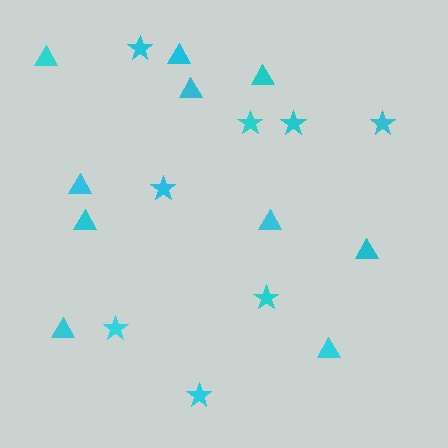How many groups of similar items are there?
There are 2 groups: one group of triangles (10) and one group of stars (8).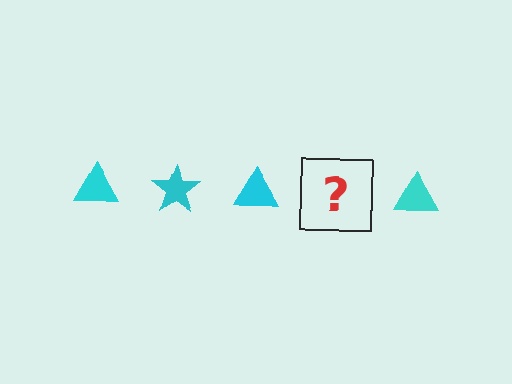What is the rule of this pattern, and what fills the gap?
The rule is that the pattern cycles through triangle, star shapes in cyan. The gap should be filled with a cyan star.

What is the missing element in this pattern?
The missing element is a cyan star.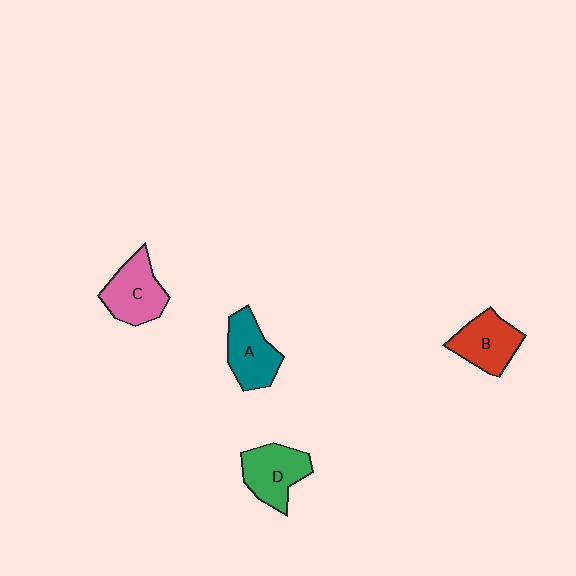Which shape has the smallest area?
Shape A (teal).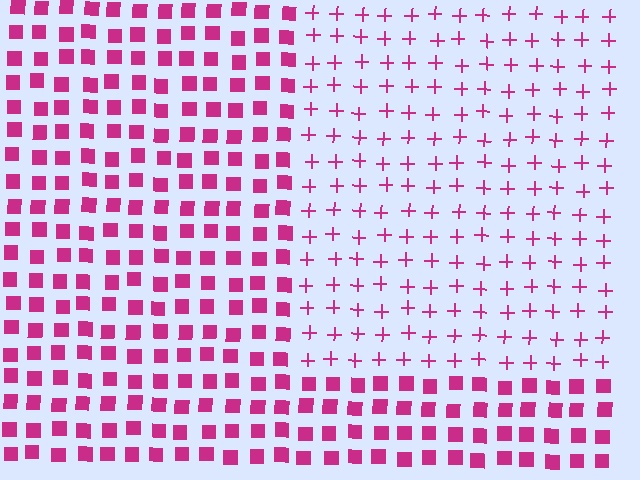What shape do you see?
I see a rectangle.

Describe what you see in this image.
The image is filled with small magenta elements arranged in a uniform grid. A rectangle-shaped region contains plus signs, while the surrounding area contains squares. The boundary is defined purely by the change in element shape.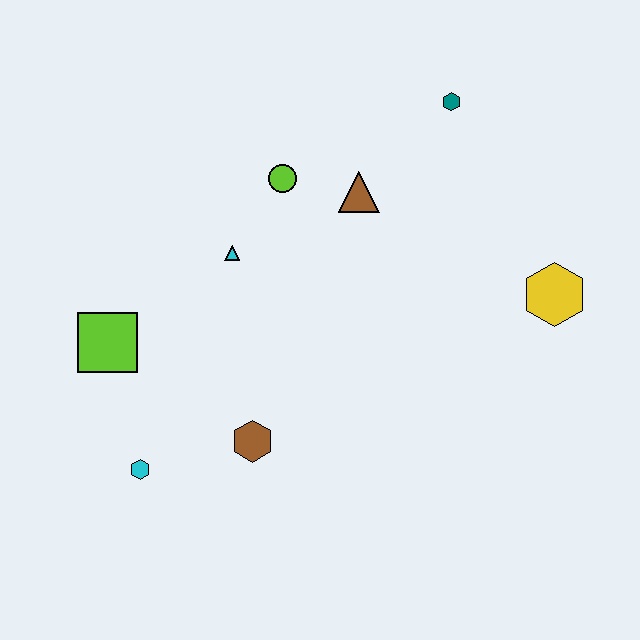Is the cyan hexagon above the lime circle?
No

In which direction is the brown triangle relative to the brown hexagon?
The brown triangle is above the brown hexagon.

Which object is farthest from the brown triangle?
The cyan hexagon is farthest from the brown triangle.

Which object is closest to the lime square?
The cyan hexagon is closest to the lime square.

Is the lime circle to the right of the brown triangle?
No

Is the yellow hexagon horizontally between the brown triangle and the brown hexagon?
No